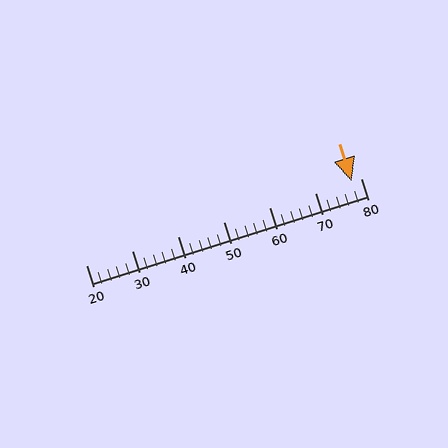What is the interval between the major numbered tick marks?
The major tick marks are spaced 10 units apart.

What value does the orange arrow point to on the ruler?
The orange arrow points to approximately 78.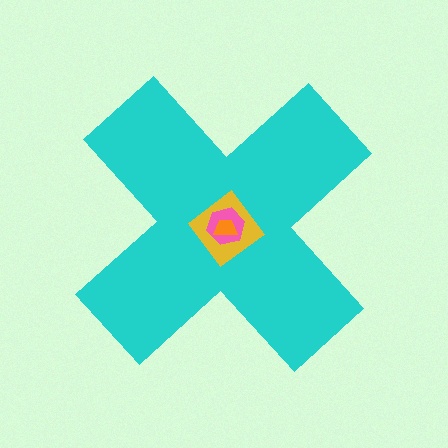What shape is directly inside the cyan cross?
The yellow diamond.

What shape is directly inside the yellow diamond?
The pink hexagon.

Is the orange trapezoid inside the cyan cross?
Yes.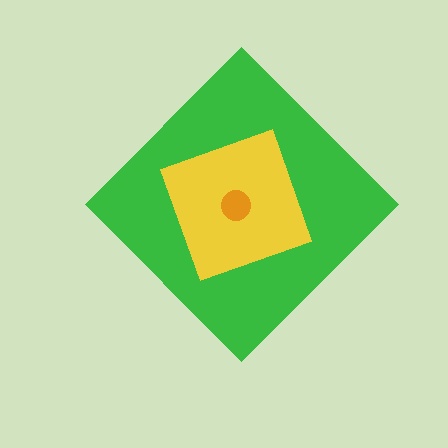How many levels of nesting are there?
3.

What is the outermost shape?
The green diamond.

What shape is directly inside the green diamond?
The yellow square.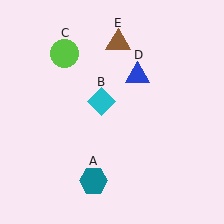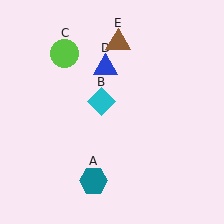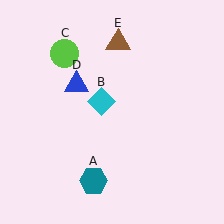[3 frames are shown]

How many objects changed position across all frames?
1 object changed position: blue triangle (object D).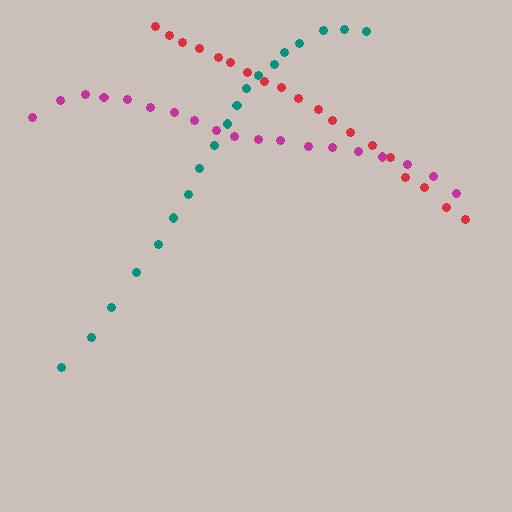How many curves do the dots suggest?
There are 3 distinct paths.